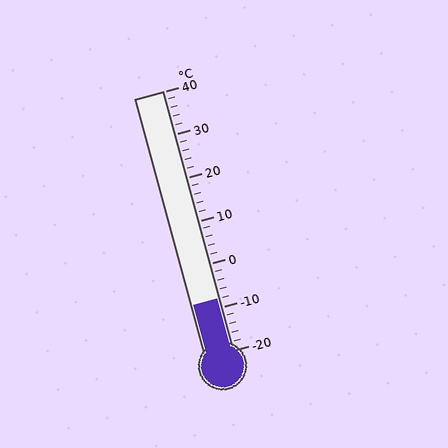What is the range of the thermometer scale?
The thermometer scale ranges from -20°C to 40°C.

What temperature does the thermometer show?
The thermometer shows approximately -8°C.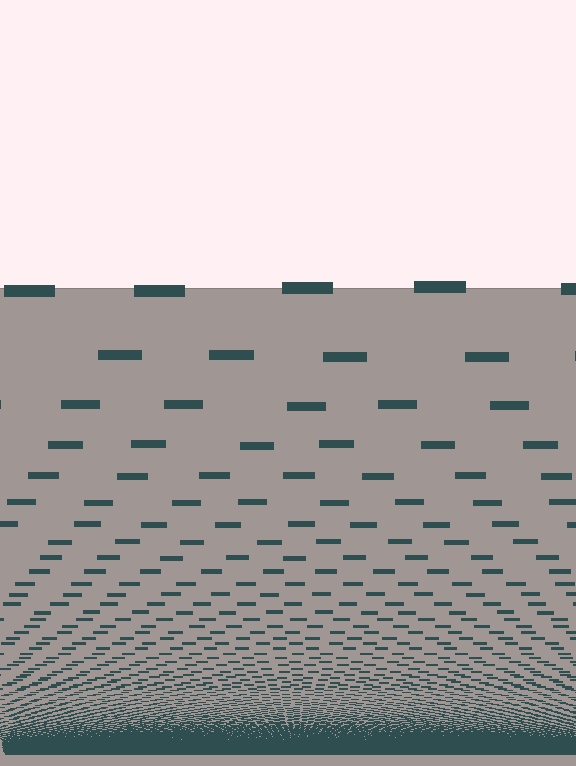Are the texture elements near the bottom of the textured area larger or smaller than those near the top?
Smaller. The gradient is inverted — elements near the bottom are smaller and denser.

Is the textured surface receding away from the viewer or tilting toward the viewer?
The surface appears to tilt toward the viewer. Texture elements get larger and sparser toward the top.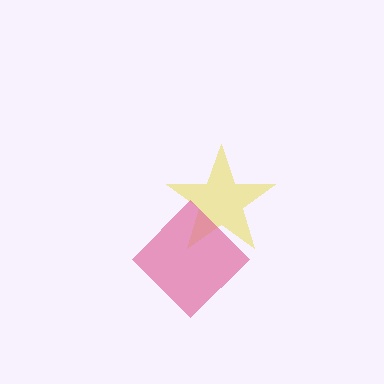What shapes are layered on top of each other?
The layered shapes are: a yellow star, a pink diamond.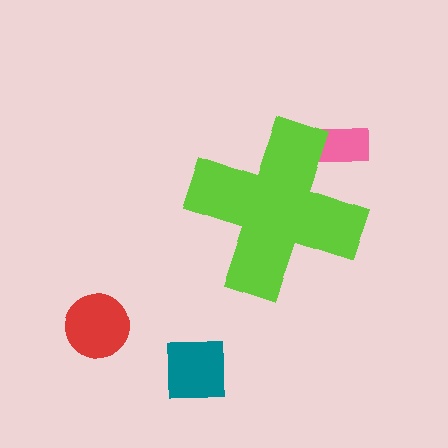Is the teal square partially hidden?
No, the teal square is fully visible.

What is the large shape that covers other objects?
A lime cross.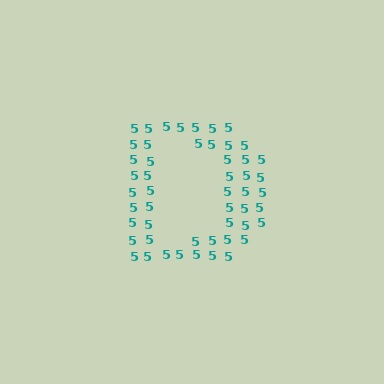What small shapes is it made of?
It is made of small digit 5's.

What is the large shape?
The large shape is the letter D.